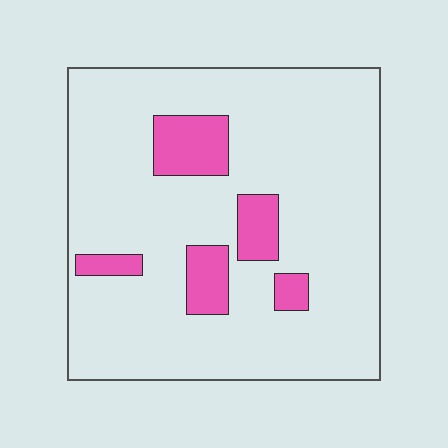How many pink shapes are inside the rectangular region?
5.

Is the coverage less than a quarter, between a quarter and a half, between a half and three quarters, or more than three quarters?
Less than a quarter.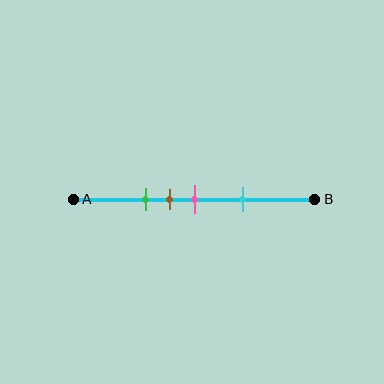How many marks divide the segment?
There are 4 marks dividing the segment.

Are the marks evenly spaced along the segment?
No, the marks are not evenly spaced.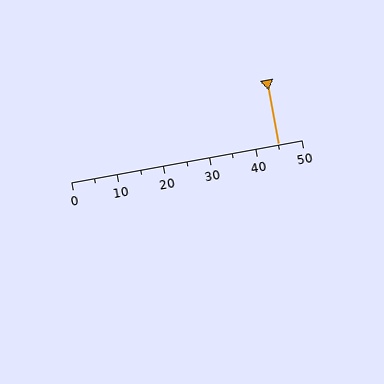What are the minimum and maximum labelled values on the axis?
The axis runs from 0 to 50.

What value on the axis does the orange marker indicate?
The marker indicates approximately 45.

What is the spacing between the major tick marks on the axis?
The major ticks are spaced 10 apart.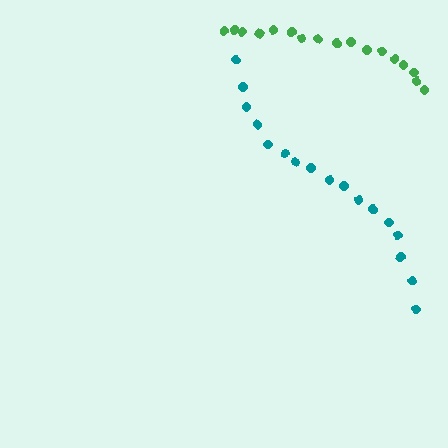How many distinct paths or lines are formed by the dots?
There are 2 distinct paths.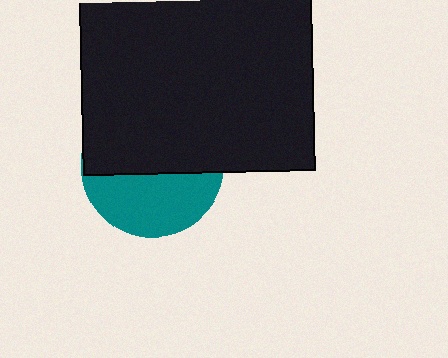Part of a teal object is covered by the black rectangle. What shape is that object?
It is a circle.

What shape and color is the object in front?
The object in front is a black rectangle.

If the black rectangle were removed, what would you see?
You would see the complete teal circle.